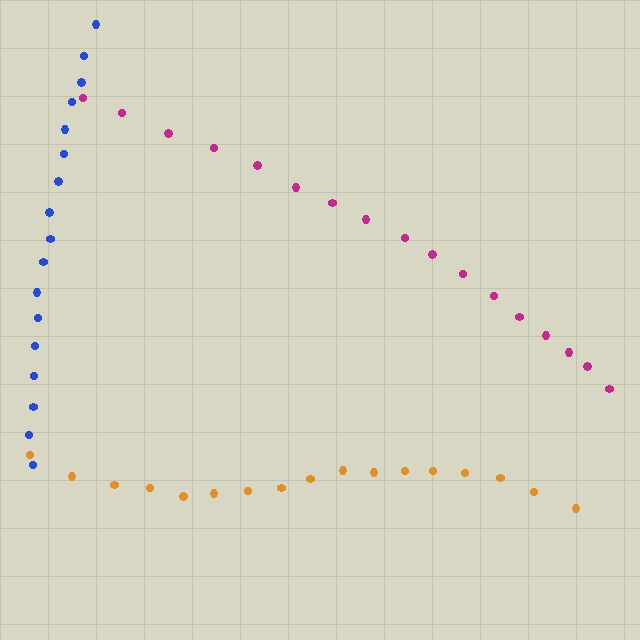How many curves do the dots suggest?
There are 3 distinct paths.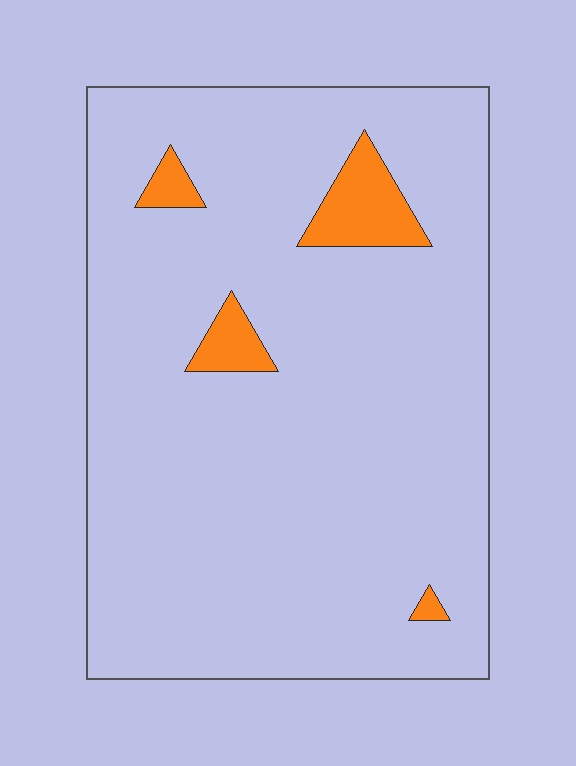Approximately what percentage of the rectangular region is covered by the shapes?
Approximately 5%.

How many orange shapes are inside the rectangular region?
4.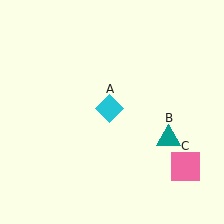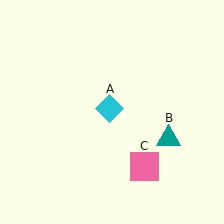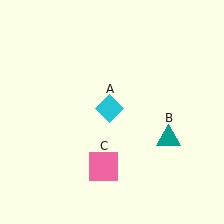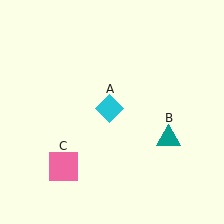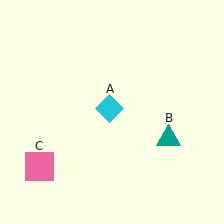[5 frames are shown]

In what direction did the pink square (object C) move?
The pink square (object C) moved left.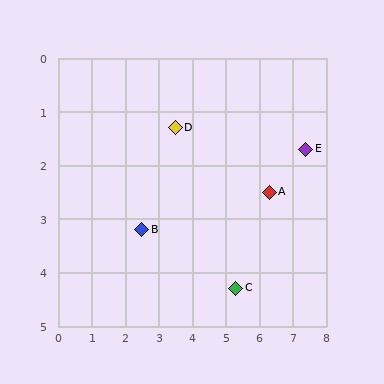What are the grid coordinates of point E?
Point E is at approximately (7.4, 1.7).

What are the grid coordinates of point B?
Point B is at approximately (2.5, 3.2).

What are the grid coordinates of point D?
Point D is at approximately (3.5, 1.3).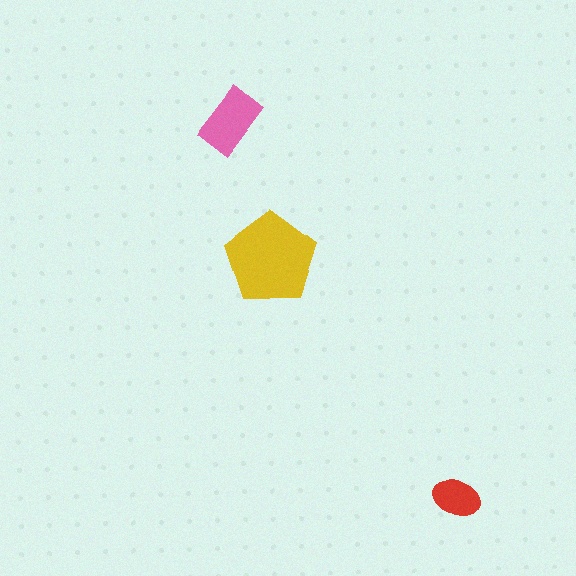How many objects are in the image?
There are 3 objects in the image.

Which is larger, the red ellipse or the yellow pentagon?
The yellow pentagon.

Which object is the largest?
The yellow pentagon.